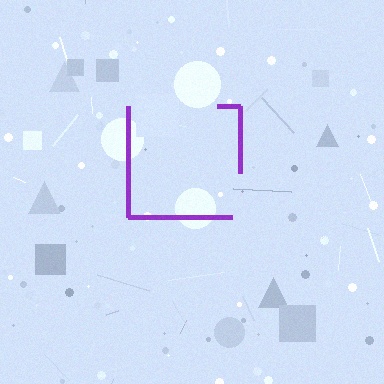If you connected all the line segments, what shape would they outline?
They would outline a square.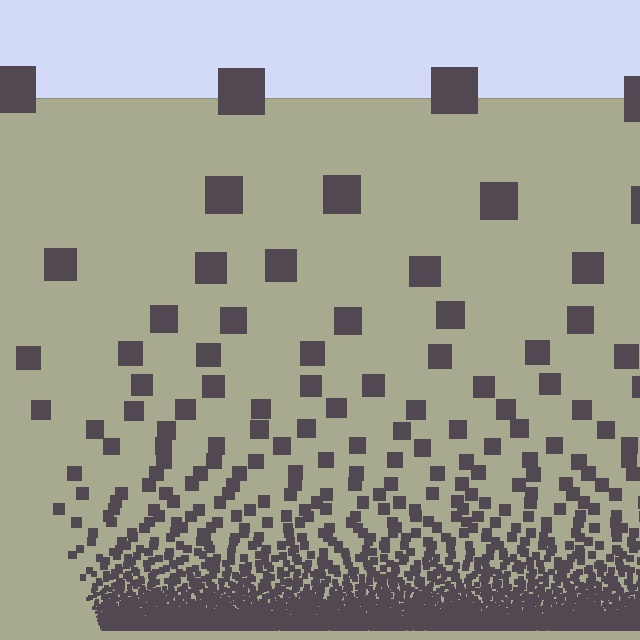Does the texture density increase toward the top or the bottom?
Density increases toward the bottom.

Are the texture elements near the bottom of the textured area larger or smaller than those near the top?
Smaller. The gradient is inverted — elements near the bottom are smaller and denser.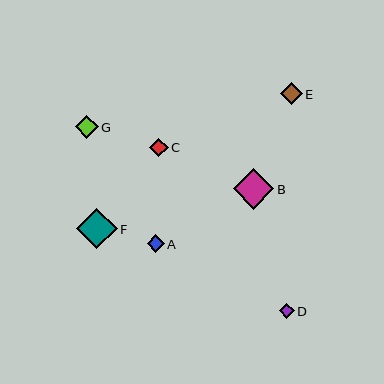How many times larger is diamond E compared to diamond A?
Diamond E is approximately 1.3 times the size of diamond A.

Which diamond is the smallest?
Diamond D is the smallest with a size of approximately 15 pixels.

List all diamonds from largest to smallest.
From largest to smallest: F, B, G, E, C, A, D.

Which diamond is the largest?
Diamond F is the largest with a size of approximately 40 pixels.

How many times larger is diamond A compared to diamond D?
Diamond A is approximately 1.1 times the size of diamond D.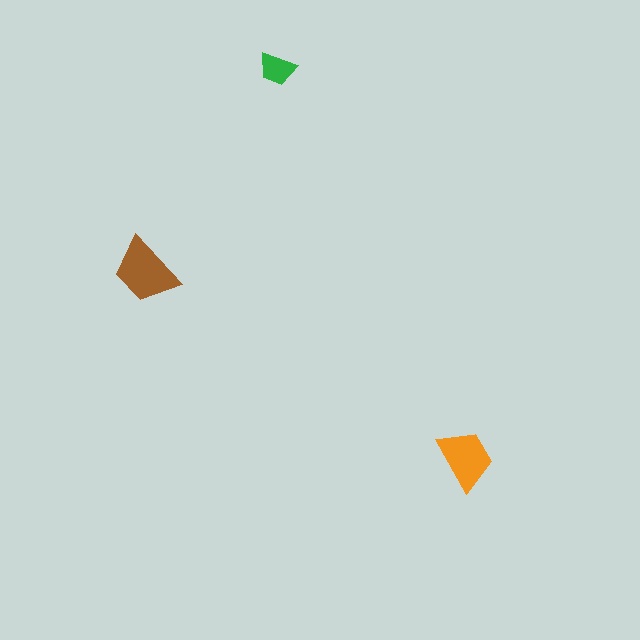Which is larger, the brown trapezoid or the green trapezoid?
The brown one.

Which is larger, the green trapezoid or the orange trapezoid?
The orange one.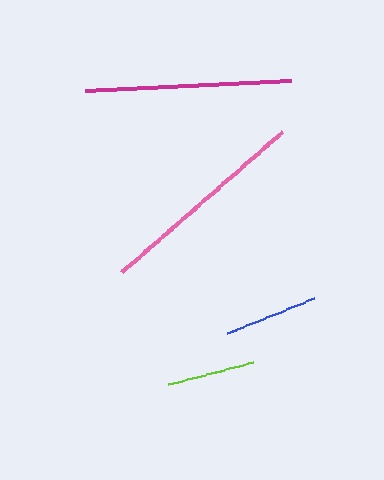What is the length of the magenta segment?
The magenta segment is approximately 207 pixels long.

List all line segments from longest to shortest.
From longest to shortest: pink, magenta, blue, lime.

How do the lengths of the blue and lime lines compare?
The blue and lime lines are approximately the same length.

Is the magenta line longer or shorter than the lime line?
The magenta line is longer than the lime line.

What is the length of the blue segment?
The blue segment is approximately 94 pixels long.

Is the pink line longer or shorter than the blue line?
The pink line is longer than the blue line.